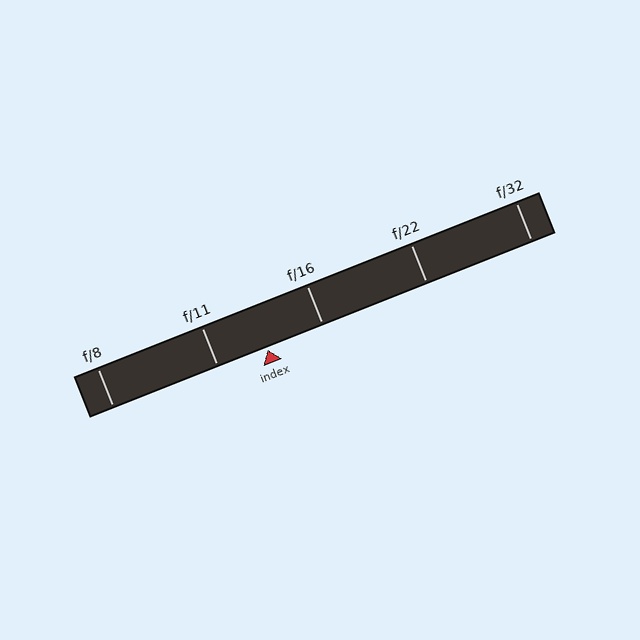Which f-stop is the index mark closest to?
The index mark is closest to f/11.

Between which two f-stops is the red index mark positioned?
The index mark is between f/11 and f/16.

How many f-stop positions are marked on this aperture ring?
There are 5 f-stop positions marked.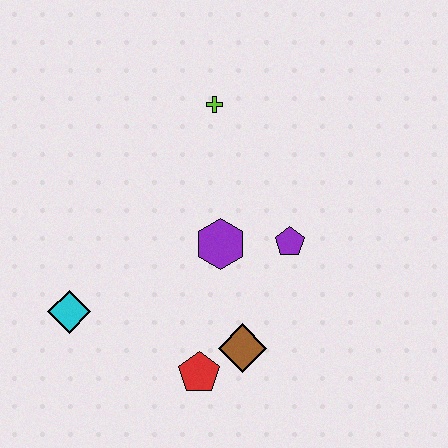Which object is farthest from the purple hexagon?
The cyan diamond is farthest from the purple hexagon.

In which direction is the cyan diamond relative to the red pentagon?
The cyan diamond is to the left of the red pentagon.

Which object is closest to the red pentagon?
The brown diamond is closest to the red pentagon.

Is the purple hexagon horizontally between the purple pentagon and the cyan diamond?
Yes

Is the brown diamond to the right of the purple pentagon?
No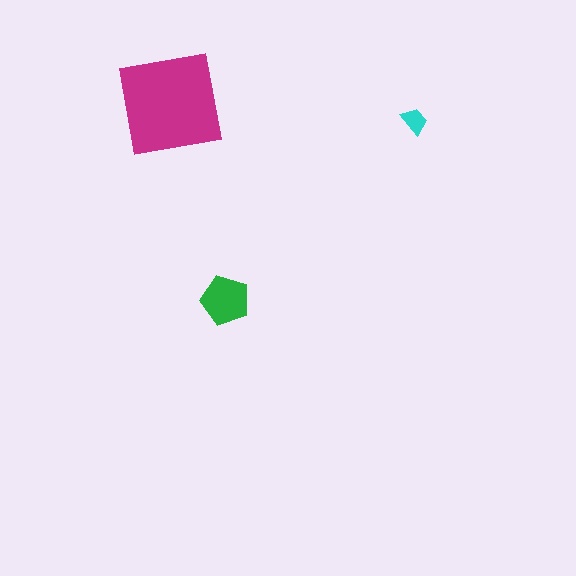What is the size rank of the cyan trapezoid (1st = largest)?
3rd.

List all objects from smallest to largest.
The cyan trapezoid, the green pentagon, the magenta square.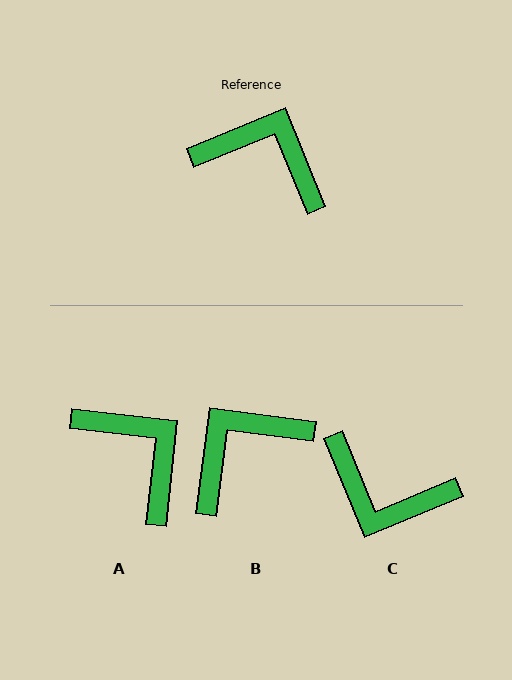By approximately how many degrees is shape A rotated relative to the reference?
Approximately 29 degrees clockwise.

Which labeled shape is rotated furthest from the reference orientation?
C, about 180 degrees away.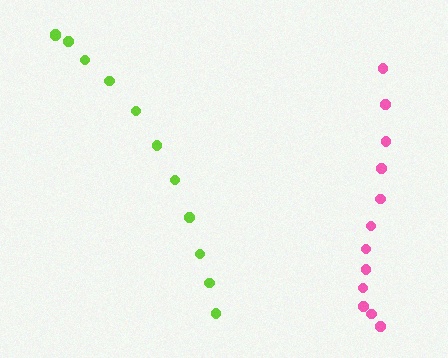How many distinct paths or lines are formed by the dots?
There are 2 distinct paths.